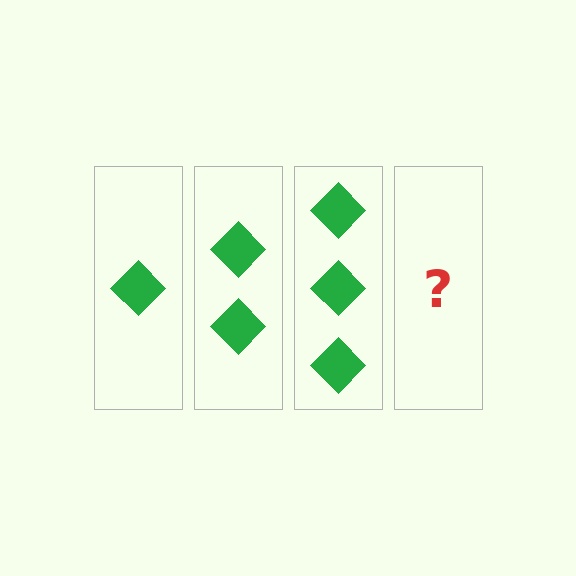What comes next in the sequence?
The next element should be 4 diamonds.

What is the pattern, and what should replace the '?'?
The pattern is that each step adds one more diamond. The '?' should be 4 diamonds.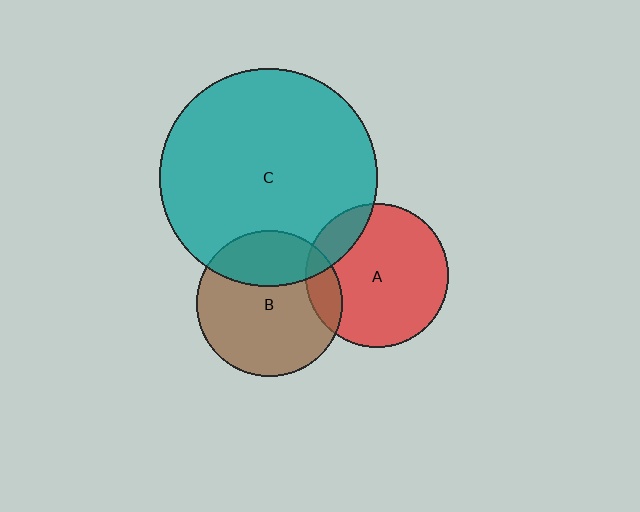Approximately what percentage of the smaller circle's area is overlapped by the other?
Approximately 15%.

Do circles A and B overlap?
Yes.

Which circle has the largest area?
Circle C (teal).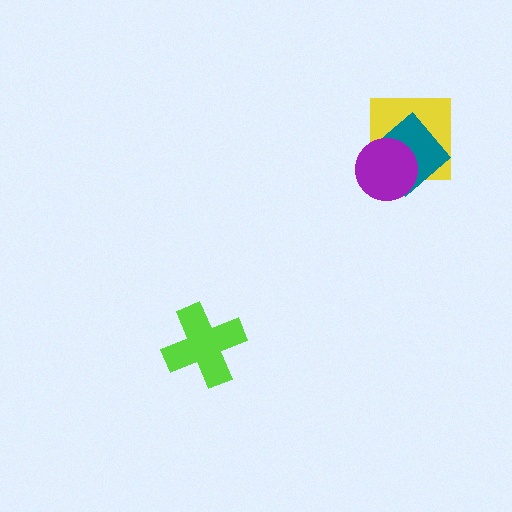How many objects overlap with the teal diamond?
2 objects overlap with the teal diamond.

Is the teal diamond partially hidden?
Yes, it is partially covered by another shape.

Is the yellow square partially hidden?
Yes, it is partially covered by another shape.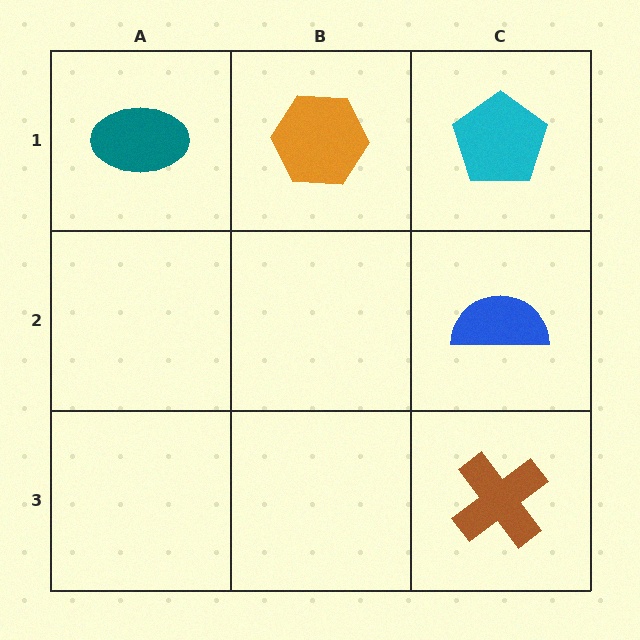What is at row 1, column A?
A teal ellipse.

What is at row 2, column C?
A blue semicircle.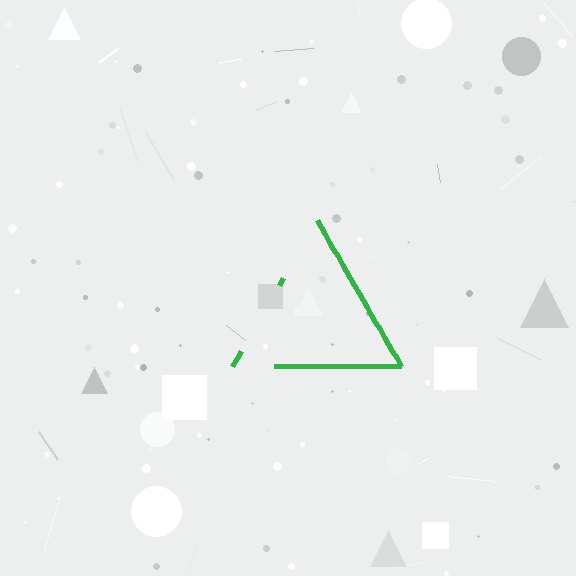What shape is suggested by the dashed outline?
The dashed outline suggests a triangle.